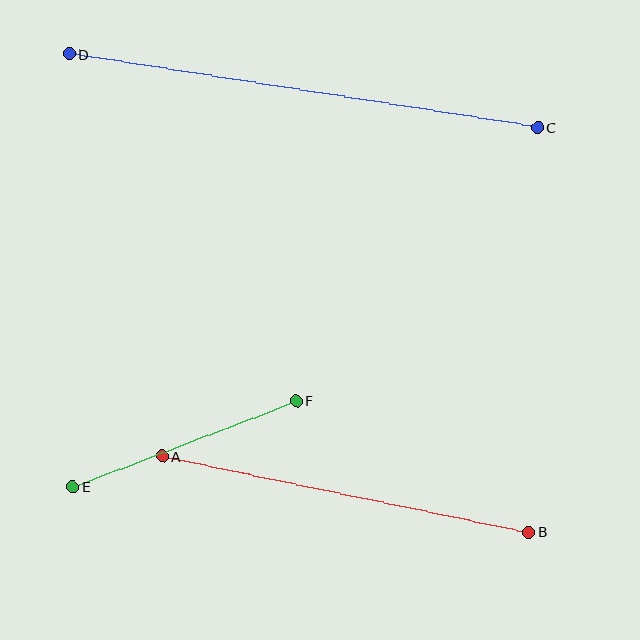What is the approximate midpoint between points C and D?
The midpoint is at approximately (304, 91) pixels.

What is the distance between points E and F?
The distance is approximately 239 pixels.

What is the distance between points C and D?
The distance is approximately 474 pixels.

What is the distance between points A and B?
The distance is approximately 375 pixels.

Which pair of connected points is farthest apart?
Points C and D are farthest apart.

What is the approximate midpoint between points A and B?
The midpoint is at approximately (346, 494) pixels.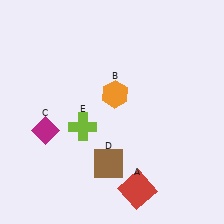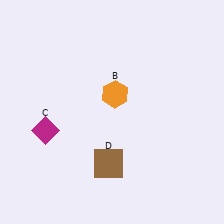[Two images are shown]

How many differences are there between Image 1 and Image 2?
There are 2 differences between the two images.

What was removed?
The red square (A), the lime cross (E) were removed in Image 2.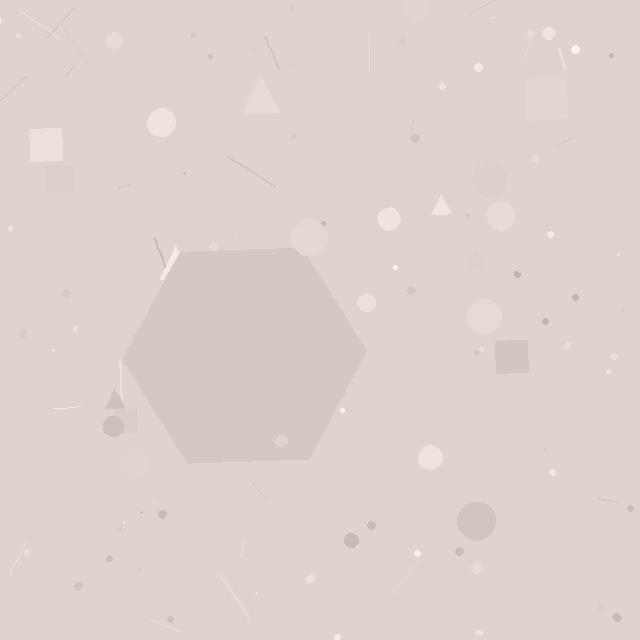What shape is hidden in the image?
A hexagon is hidden in the image.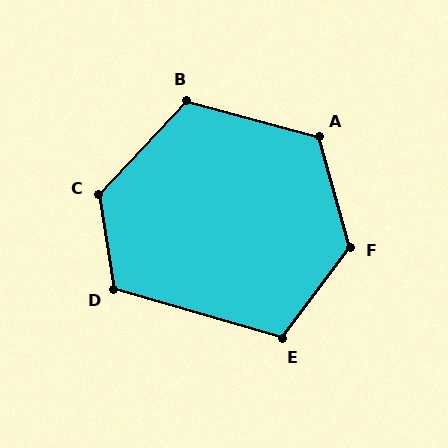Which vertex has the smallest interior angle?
E, at approximately 110 degrees.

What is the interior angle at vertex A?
Approximately 121 degrees (obtuse).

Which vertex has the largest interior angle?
C, at approximately 128 degrees.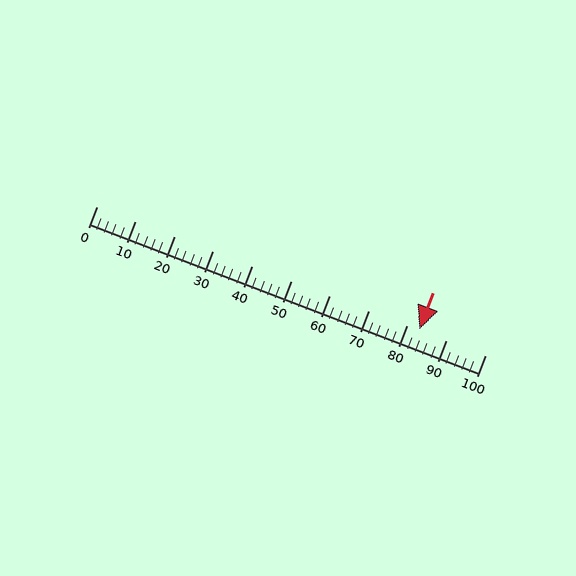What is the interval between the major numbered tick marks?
The major tick marks are spaced 10 units apart.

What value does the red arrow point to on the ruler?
The red arrow points to approximately 83.